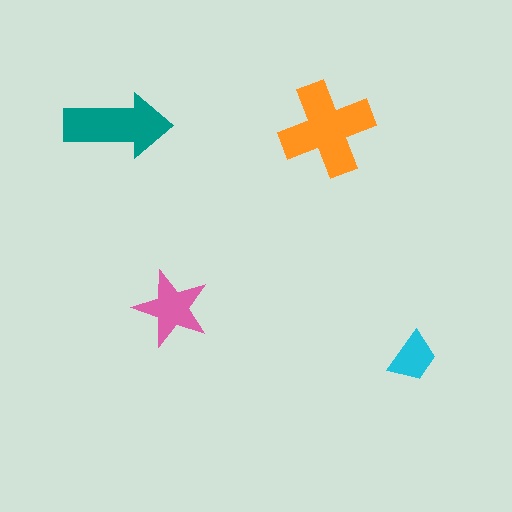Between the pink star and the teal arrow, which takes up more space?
The teal arrow.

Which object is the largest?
The orange cross.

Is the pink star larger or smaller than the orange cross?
Smaller.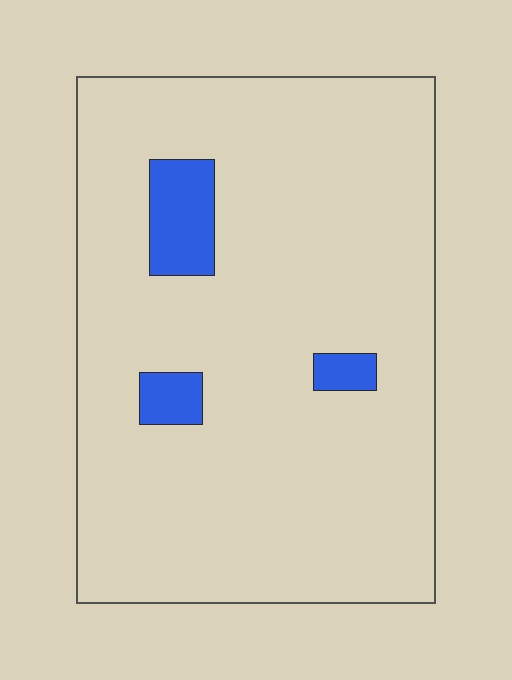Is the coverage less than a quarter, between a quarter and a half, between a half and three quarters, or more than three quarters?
Less than a quarter.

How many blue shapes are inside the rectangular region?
3.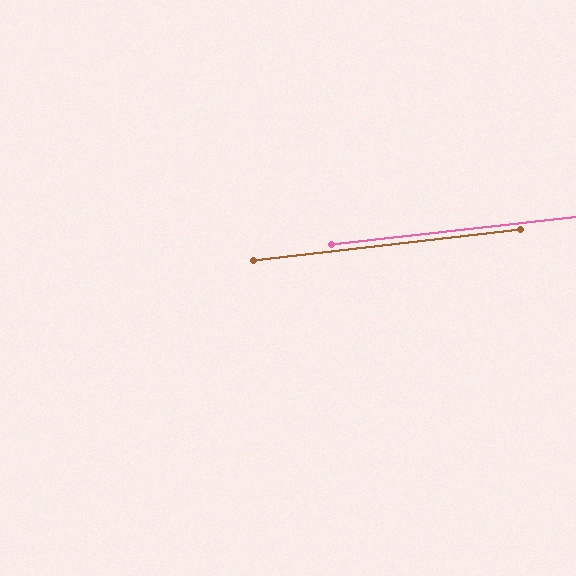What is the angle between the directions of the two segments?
Approximately 0 degrees.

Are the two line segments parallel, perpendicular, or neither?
Parallel — their directions differ by only 0.2°.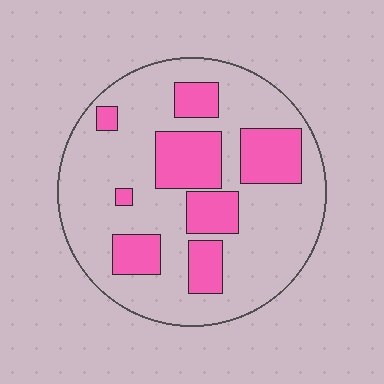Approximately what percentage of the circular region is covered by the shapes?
Approximately 30%.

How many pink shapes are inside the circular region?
8.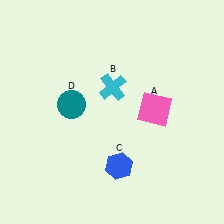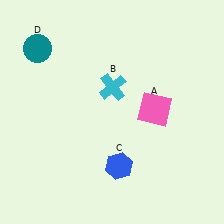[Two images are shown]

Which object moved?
The teal circle (D) moved up.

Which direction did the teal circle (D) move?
The teal circle (D) moved up.